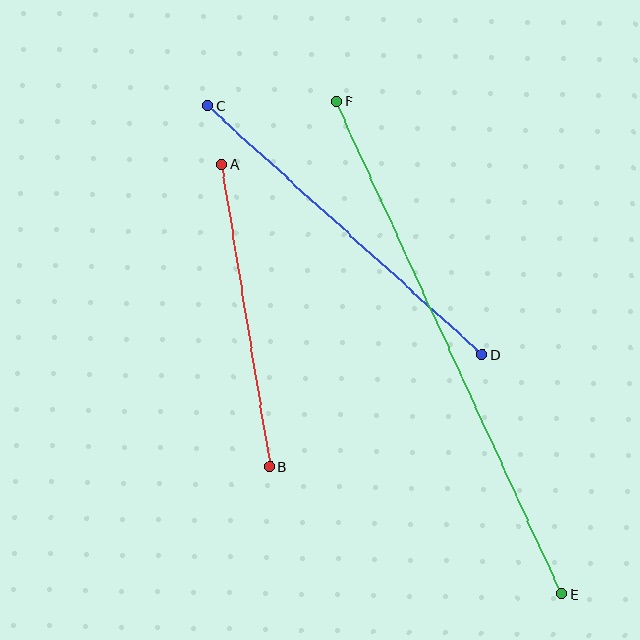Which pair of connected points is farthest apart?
Points E and F are farthest apart.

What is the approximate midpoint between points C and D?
The midpoint is at approximately (345, 230) pixels.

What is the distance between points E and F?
The distance is approximately 542 pixels.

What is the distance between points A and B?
The distance is approximately 306 pixels.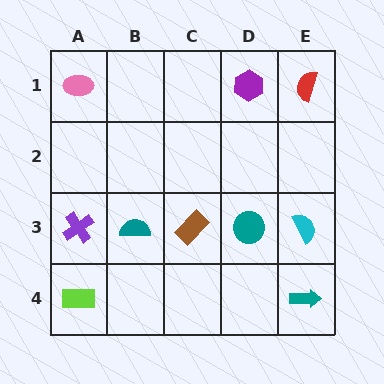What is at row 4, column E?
A teal arrow.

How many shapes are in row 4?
2 shapes.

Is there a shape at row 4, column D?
No, that cell is empty.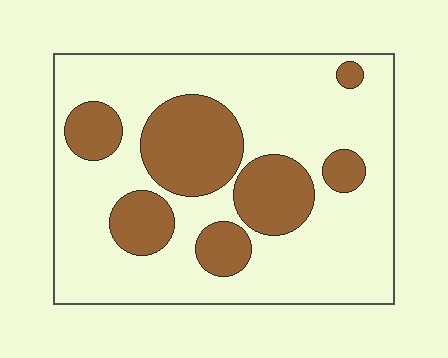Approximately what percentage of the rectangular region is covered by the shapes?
Approximately 30%.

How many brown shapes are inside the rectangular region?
7.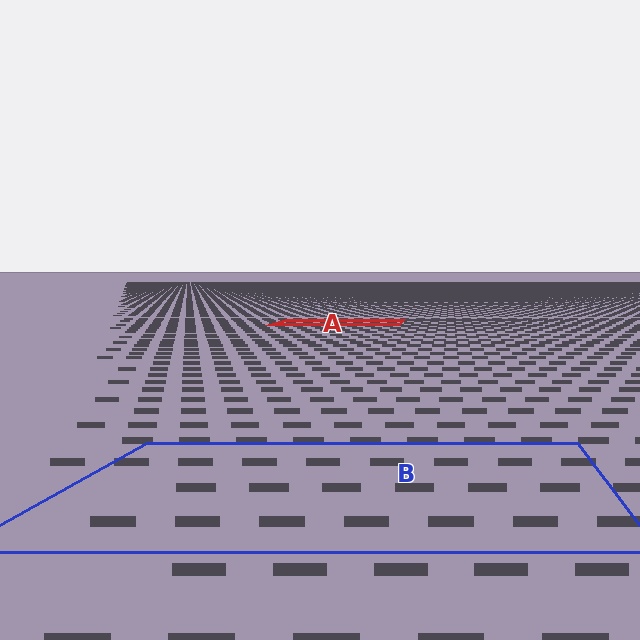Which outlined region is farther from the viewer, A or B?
Region A is farther from the viewer — the texture elements inside it appear smaller and more densely packed.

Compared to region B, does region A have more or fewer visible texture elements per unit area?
Region A has more texture elements per unit area — they are packed more densely because it is farther away.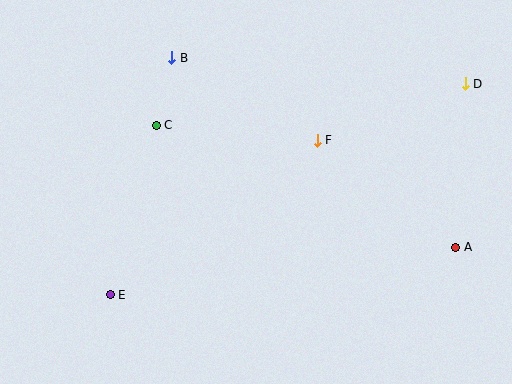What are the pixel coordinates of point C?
Point C is at (156, 125).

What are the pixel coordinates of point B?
Point B is at (172, 58).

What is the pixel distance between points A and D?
The distance between A and D is 164 pixels.